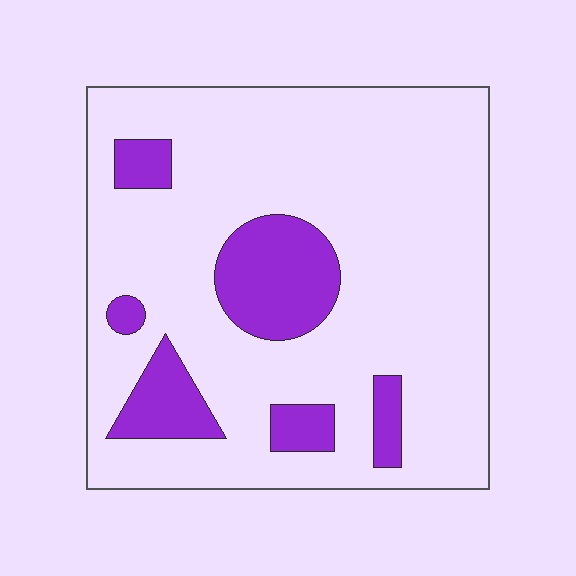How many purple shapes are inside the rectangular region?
6.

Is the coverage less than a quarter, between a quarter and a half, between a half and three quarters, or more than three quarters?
Less than a quarter.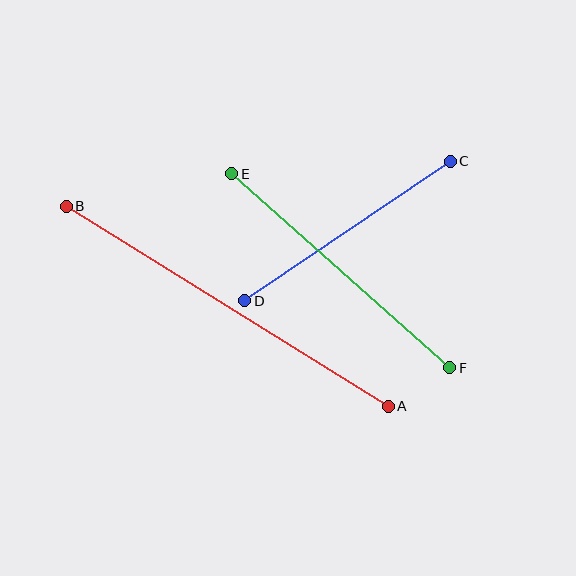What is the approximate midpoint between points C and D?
The midpoint is at approximately (347, 231) pixels.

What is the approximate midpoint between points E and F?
The midpoint is at approximately (341, 271) pixels.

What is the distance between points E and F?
The distance is approximately 292 pixels.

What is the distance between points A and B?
The distance is approximately 379 pixels.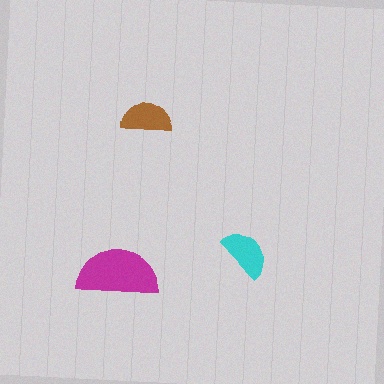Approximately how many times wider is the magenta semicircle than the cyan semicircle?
About 1.5 times wider.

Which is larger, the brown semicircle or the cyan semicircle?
The cyan one.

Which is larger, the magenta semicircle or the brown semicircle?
The magenta one.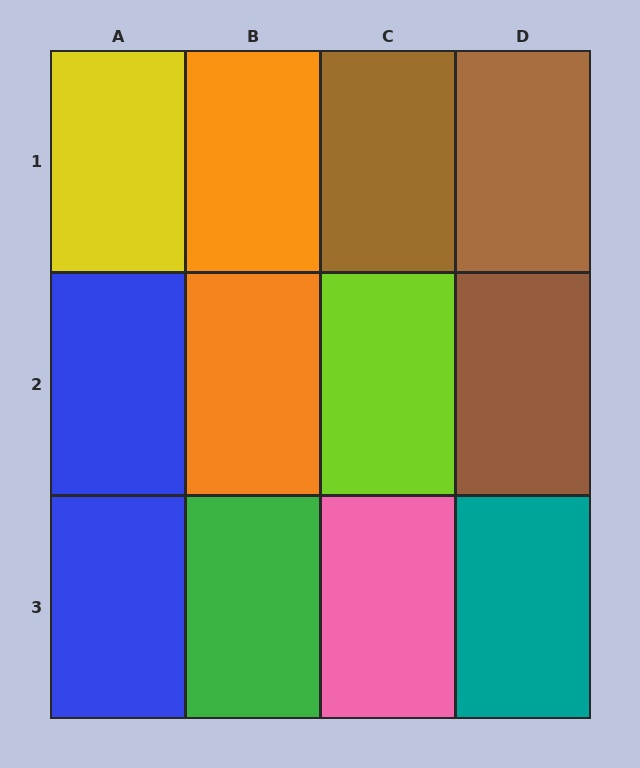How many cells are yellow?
1 cell is yellow.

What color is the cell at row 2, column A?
Blue.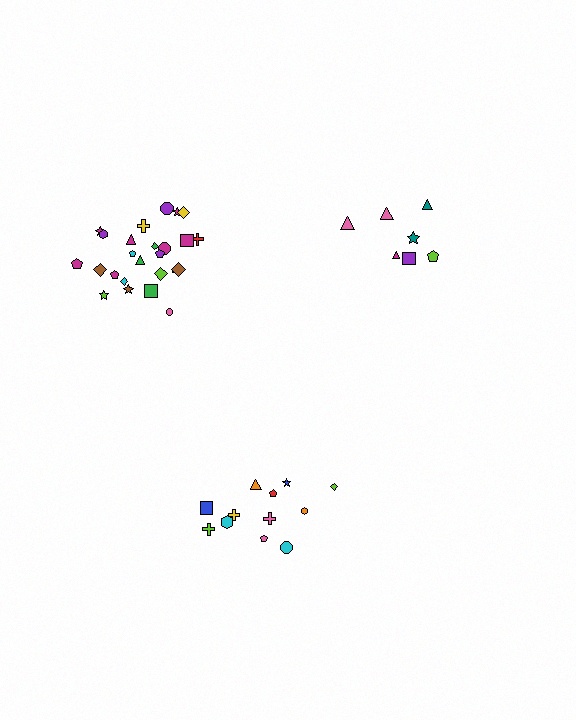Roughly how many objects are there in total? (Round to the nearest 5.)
Roughly 45 objects in total.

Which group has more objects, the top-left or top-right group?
The top-left group.